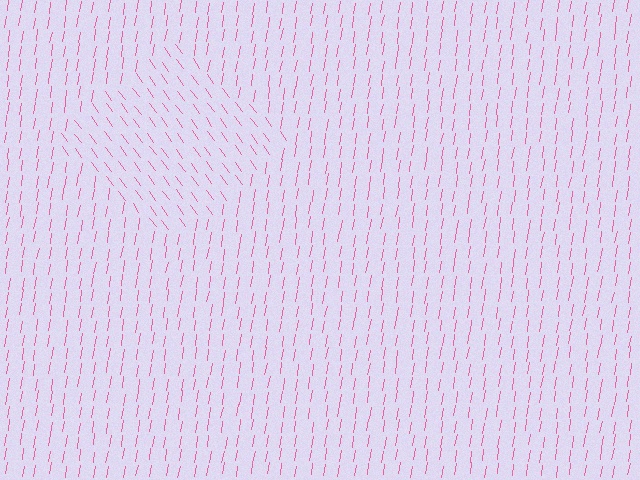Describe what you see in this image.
The image is filled with small pink line segments. A diamond region in the image has lines oriented differently from the surrounding lines, creating a visible texture boundary.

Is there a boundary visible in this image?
Yes, there is a texture boundary formed by a change in line orientation.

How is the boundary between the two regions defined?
The boundary is defined purely by a change in line orientation (approximately 45 degrees difference). All lines are the same color and thickness.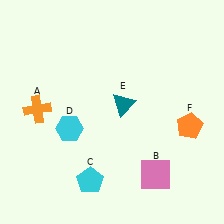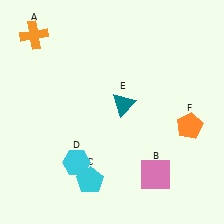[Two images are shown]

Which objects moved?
The objects that moved are: the orange cross (A), the cyan hexagon (D).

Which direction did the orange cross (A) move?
The orange cross (A) moved up.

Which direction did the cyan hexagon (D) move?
The cyan hexagon (D) moved down.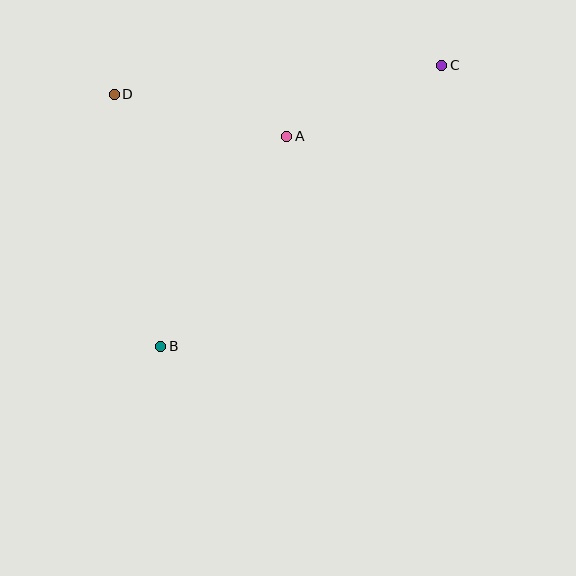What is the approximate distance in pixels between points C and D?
The distance between C and D is approximately 329 pixels.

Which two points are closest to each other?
Points A and C are closest to each other.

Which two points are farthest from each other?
Points B and C are farthest from each other.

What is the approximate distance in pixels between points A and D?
The distance between A and D is approximately 177 pixels.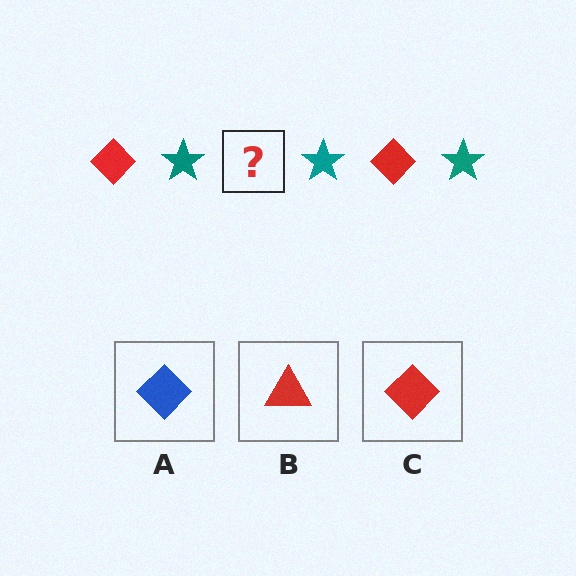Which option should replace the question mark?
Option C.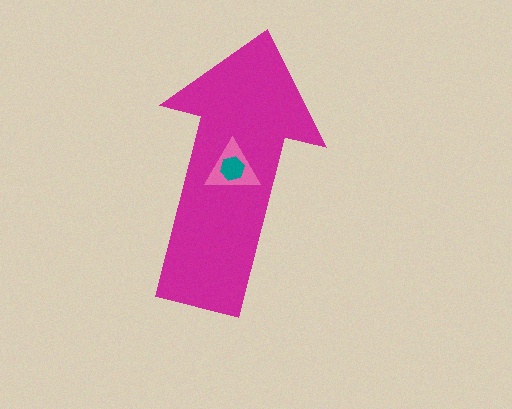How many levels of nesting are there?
3.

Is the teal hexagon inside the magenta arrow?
Yes.